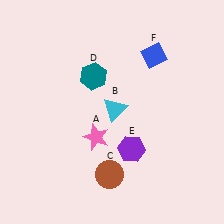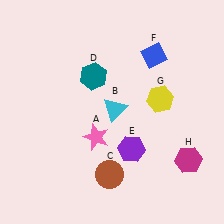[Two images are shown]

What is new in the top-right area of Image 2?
A yellow hexagon (G) was added in the top-right area of Image 2.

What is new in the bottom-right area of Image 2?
A magenta hexagon (H) was added in the bottom-right area of Image 2.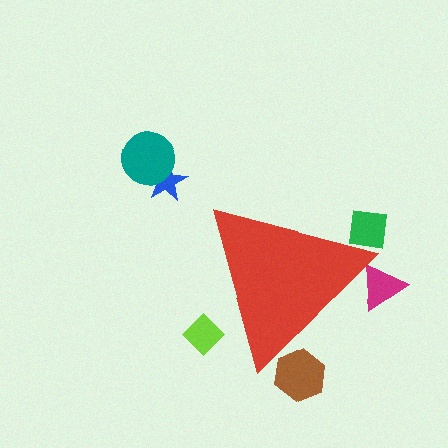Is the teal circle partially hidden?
No, the teal circle is fully visible.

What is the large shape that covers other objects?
A red triangle.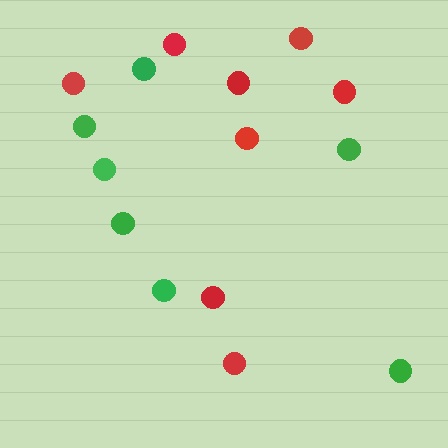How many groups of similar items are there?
There are 2 groups: one group of green circles (7) and one group of red circles (8).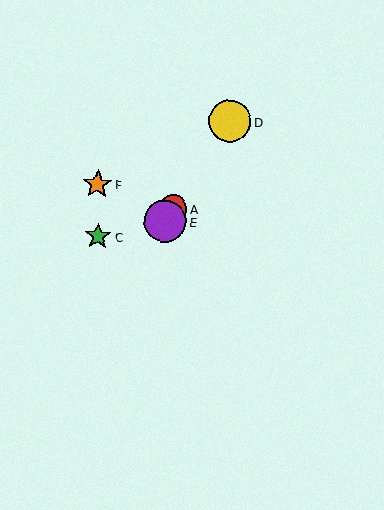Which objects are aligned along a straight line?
Objects A, B, D, E are aligned along a straight line.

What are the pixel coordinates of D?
Object D is at (230, 121).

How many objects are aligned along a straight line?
4 objects (A, B, D, E) are aligned along a straight line.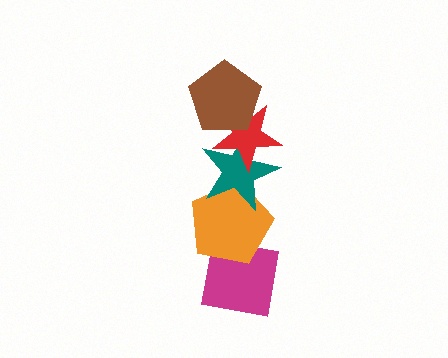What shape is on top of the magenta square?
The orange pentagon is on top of the magenta square.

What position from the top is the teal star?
The teal star is 3rd from the top.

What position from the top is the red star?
The red star is 2nd from the top.